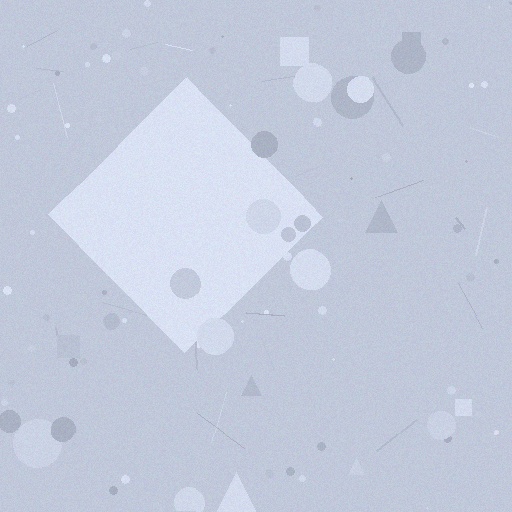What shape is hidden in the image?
A diamond is hidden in the image.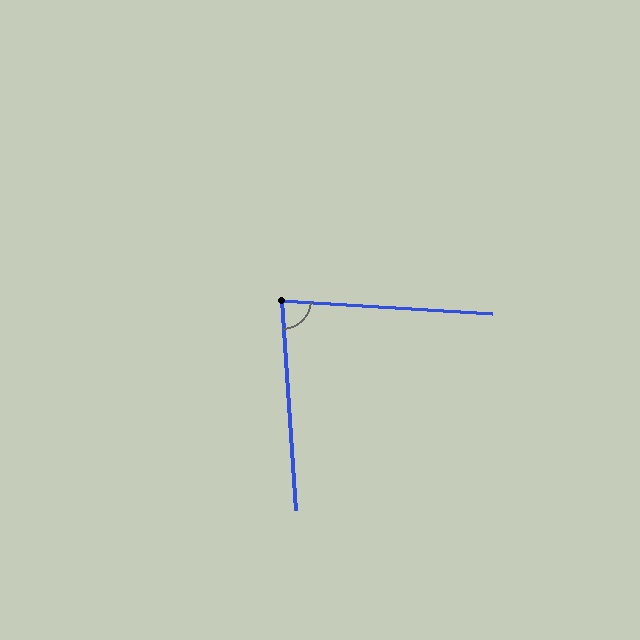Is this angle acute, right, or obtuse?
It is acute.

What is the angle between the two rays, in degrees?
Approximately 83 degrees.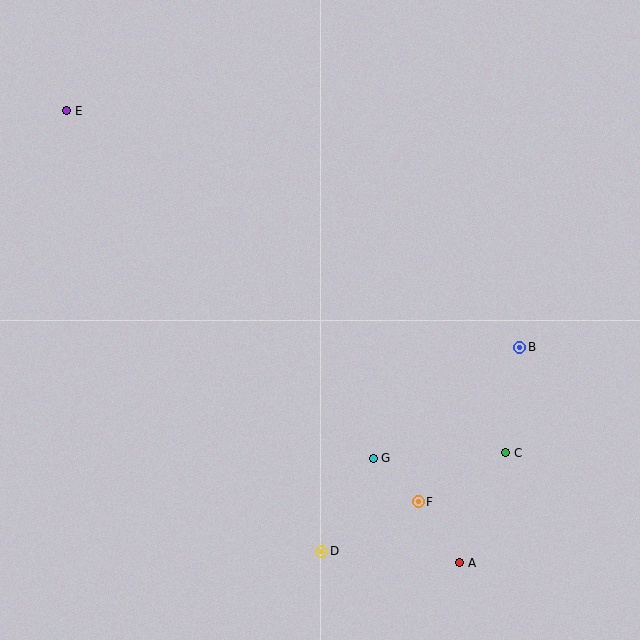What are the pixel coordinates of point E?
Point E is at (67, 111).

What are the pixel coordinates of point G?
Point G is at (373, 458).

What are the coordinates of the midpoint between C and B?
The midpoint between C and B is at (513, 400).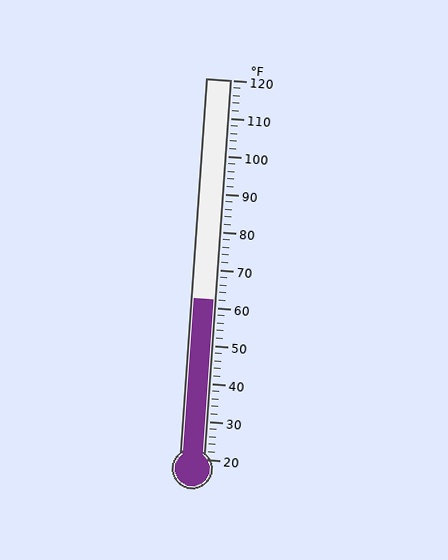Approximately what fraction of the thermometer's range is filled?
The thermometer is filled to approximately 40% of its range.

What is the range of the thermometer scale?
The thermometer scale ranges from 20°F to 120°F.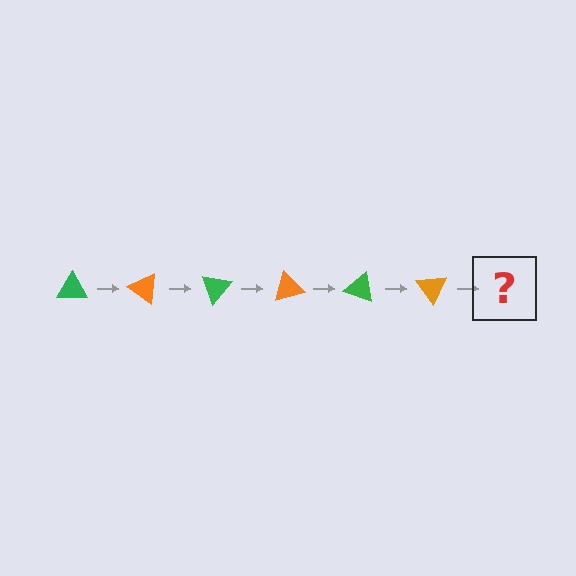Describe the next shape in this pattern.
It should be a green triangle, rotated 210 degrees from the start.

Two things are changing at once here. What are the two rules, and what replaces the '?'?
The two rules are that it rotates 35 degrees each step and the color cycles through green and orange. The '?' should be a green triangle, rotated 210 degrees from the start.